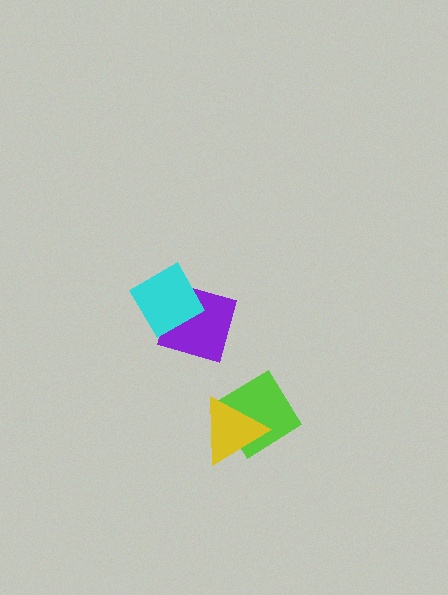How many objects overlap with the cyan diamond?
1 object overlaps with the cyan diamond.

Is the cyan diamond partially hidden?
No, no other shape covers it.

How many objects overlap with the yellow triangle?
1 object overlaps with the yellow triangle.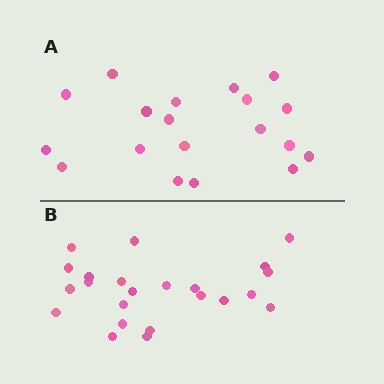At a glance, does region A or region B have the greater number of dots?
Region B (the bottom region) has more dots.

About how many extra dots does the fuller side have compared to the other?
Region B has about 4 more dots than region A.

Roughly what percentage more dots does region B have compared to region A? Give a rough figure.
About 20% more.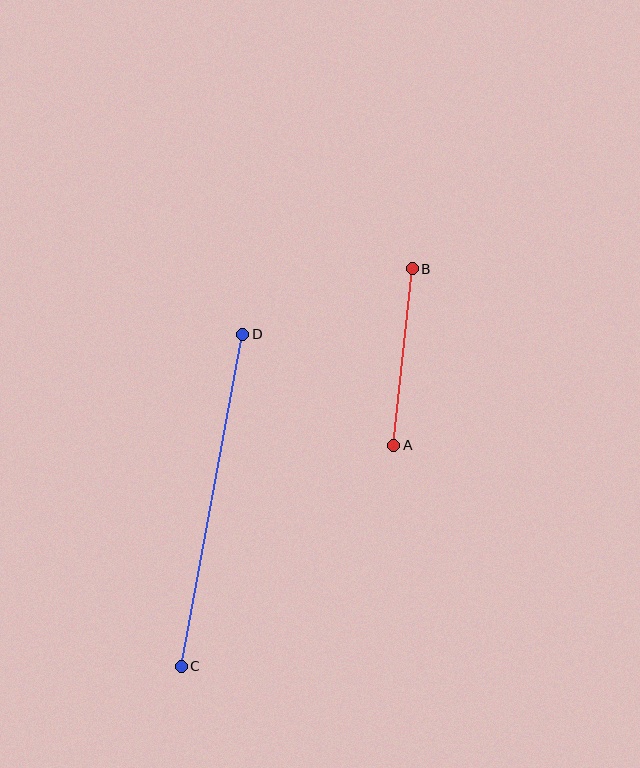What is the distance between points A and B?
The distance is approximately 177 pixels.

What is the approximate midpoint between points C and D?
The midpoint is at approximately (212, 500) pixels.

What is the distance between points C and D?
The distance is approximately 337 pixels.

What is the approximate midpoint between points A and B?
The midpoint is at approximately (403, 357) pixels.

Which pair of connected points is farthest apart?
Points C and D are farthest apart.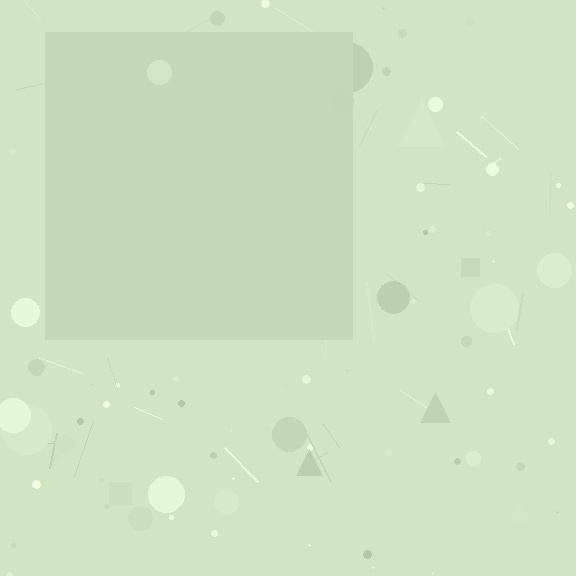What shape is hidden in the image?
A square is hidden in the image.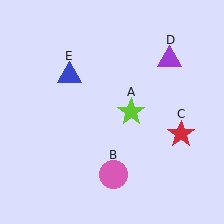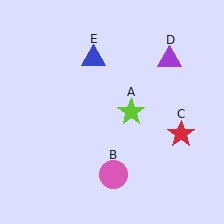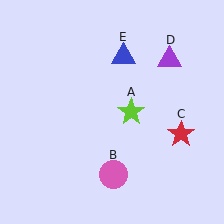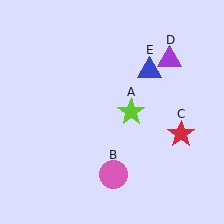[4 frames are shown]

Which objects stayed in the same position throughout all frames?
Lime star (object A) and pink circle (object B) and red star (object C) and purple triangle (object D) remained stationary.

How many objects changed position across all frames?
1 object changed position: blue triangle (object E).